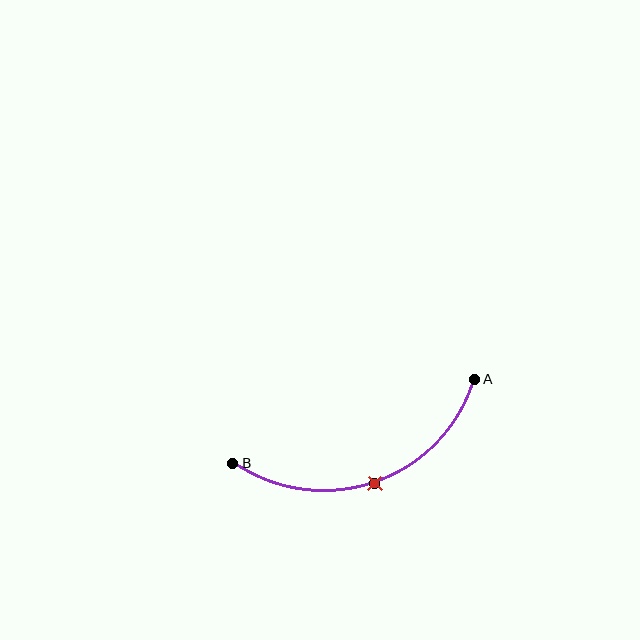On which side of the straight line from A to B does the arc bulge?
The arc bulges below the straight line connecting A and B.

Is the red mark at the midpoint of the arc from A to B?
Yes. The red mark lies on the arc at equal arc-length from both A and B — it is the arc midpoint.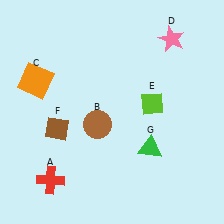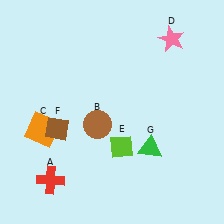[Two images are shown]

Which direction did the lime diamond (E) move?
The lime diamond (E) moved down.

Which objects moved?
The objects that moved are: the orange square (C), the lime diamond (E).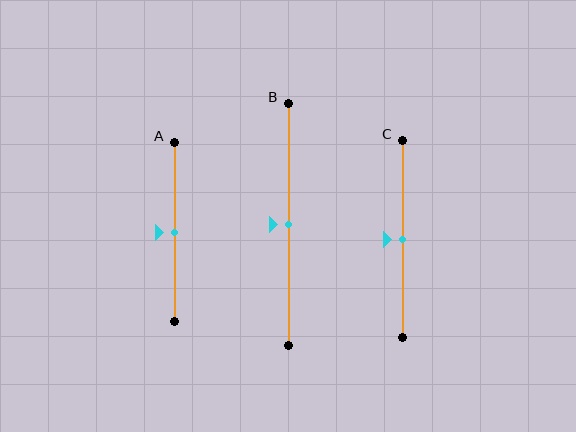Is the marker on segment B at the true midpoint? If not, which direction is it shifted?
Yes, the marker on segment B is at the true midpoint.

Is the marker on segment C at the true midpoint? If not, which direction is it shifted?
Yes, the marker on segment C is at the true midpoint.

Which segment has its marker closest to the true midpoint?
Segment A has its marker closest to the true midpoint.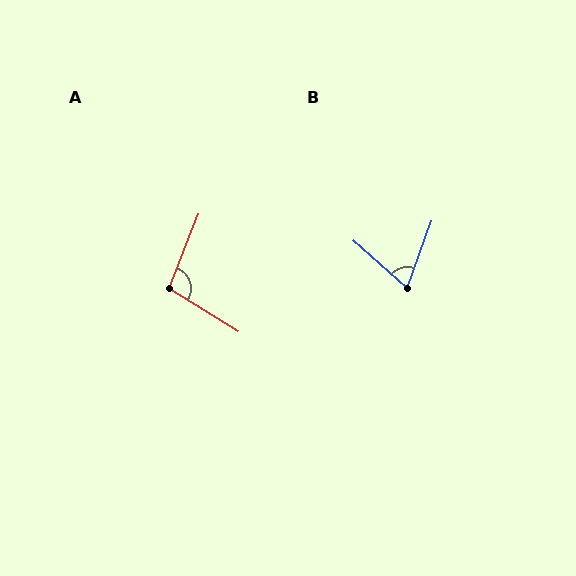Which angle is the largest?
A, at approximately 100 degrees.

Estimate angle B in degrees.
Approximately 68 degrees.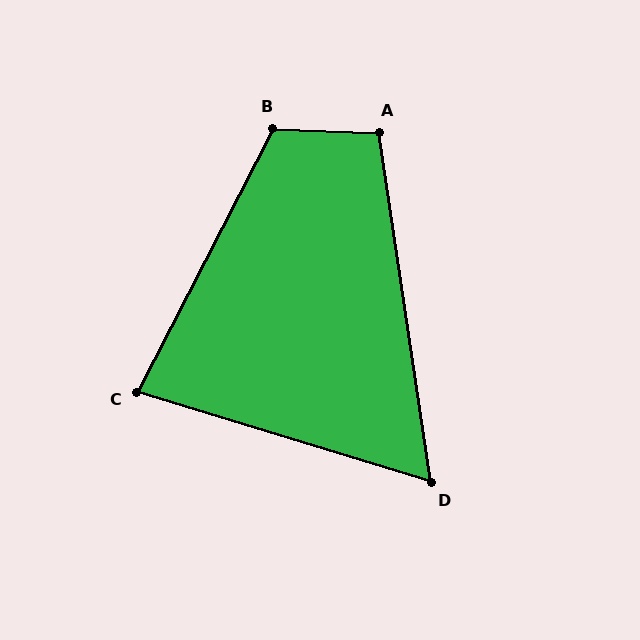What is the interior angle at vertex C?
Approximately 80 degrees (acute).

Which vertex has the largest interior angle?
B, at approximately 115 degrees.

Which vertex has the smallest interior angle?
D, at approximately 65 degrees.